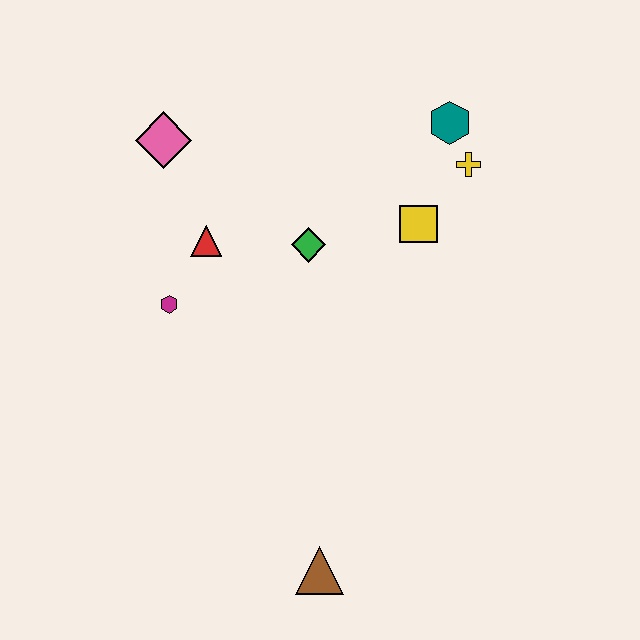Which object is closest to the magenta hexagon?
The red triangle is closest to the magenta hexagon.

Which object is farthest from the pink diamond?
The brown triangle is farthest from the pink diamond.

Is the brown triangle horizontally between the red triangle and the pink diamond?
No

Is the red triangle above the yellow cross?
No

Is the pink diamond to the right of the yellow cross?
No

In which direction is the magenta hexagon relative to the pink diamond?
The magenta hexagon is below the pink diamond.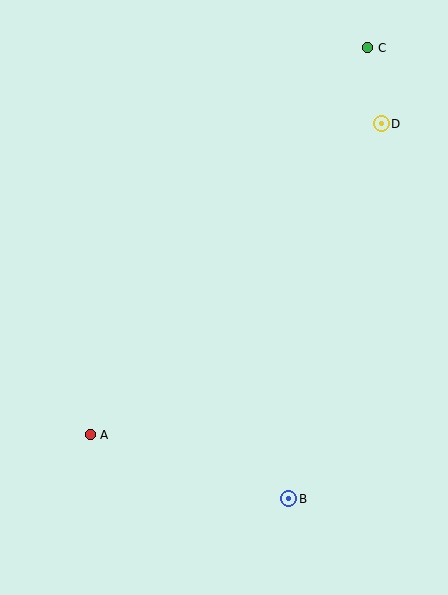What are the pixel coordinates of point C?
Point C is at (368, 48).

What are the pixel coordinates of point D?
Point D is at (381, 124).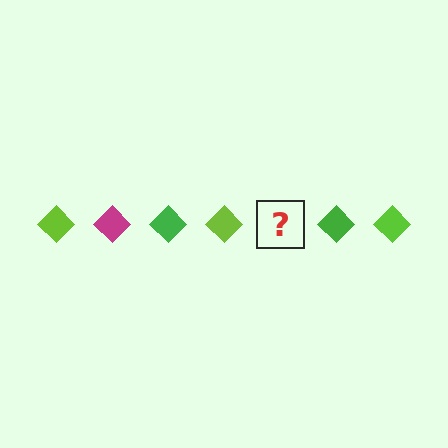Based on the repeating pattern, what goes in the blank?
The blank should be a magenta diamond.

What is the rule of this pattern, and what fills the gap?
The rule is that the pattern cycles through lime, magenta, green diamonds. The gap should be filled with a magenta diamond.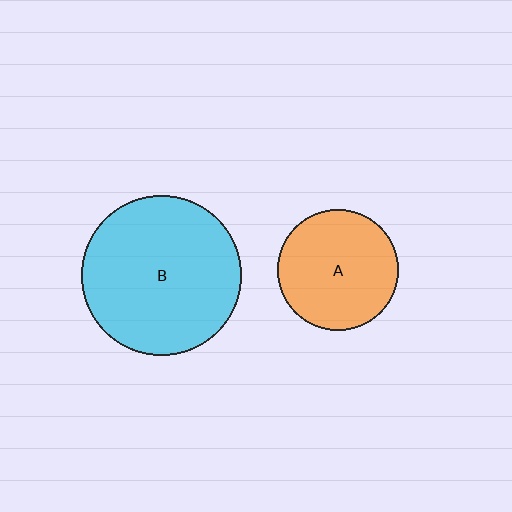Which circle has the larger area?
Circle B (cyan).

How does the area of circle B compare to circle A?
Approximately 1.7 times.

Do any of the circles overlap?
No, none of the circles overlap.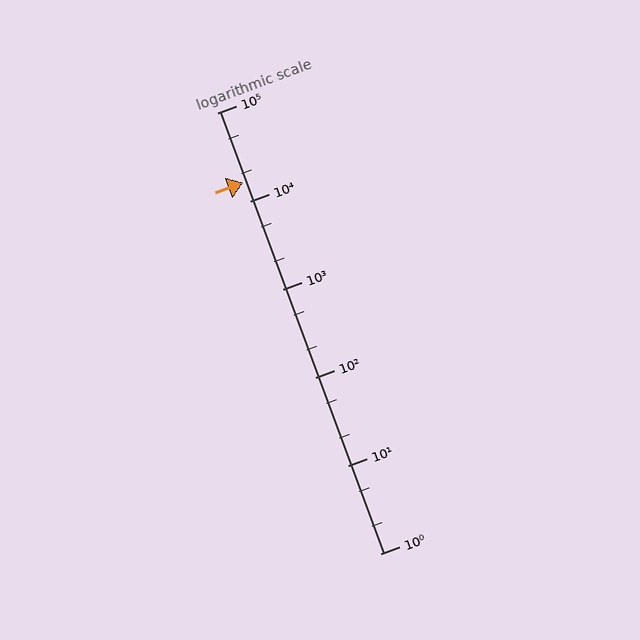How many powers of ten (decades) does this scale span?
The scale spans 5 decades, from 1 to 100000.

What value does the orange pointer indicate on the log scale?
The pointer indicates approximately 16000.